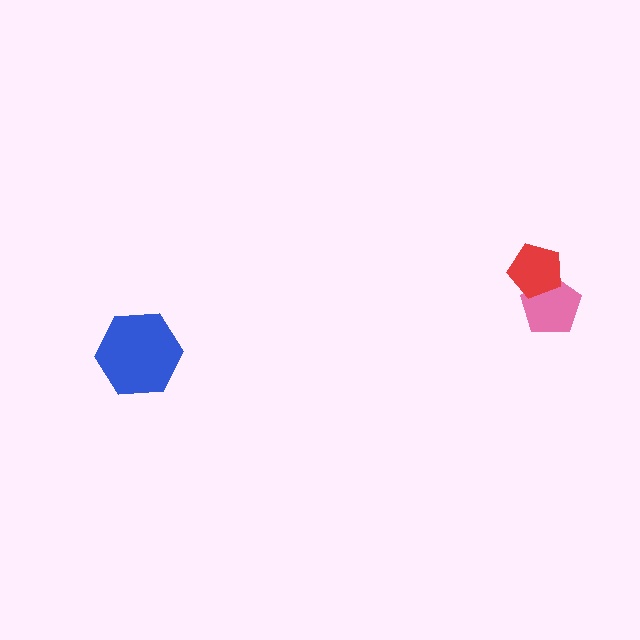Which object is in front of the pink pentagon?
The red pentagon is in front of the pink pentagon.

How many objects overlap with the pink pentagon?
1 object overlaps with the pink pentagon.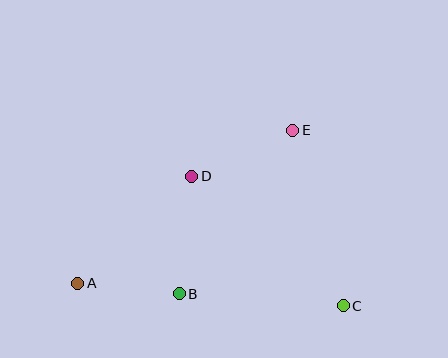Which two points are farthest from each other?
Points A and C are farthest from each other.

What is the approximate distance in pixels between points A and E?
The distance between A and E is approximately 264 pixels.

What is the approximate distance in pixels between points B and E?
The distance between B and E is approximately 199 pixels.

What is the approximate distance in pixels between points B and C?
The distance between B and C is approximately 164 pixels.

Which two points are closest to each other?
Points A and B are closest to each other.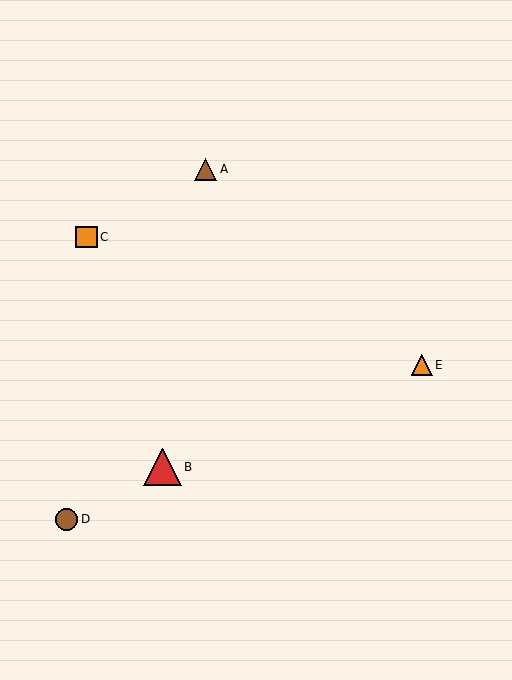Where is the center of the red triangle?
The center of the red triangle is at (162, 467).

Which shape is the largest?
The red triangle (labeled B) is the largest.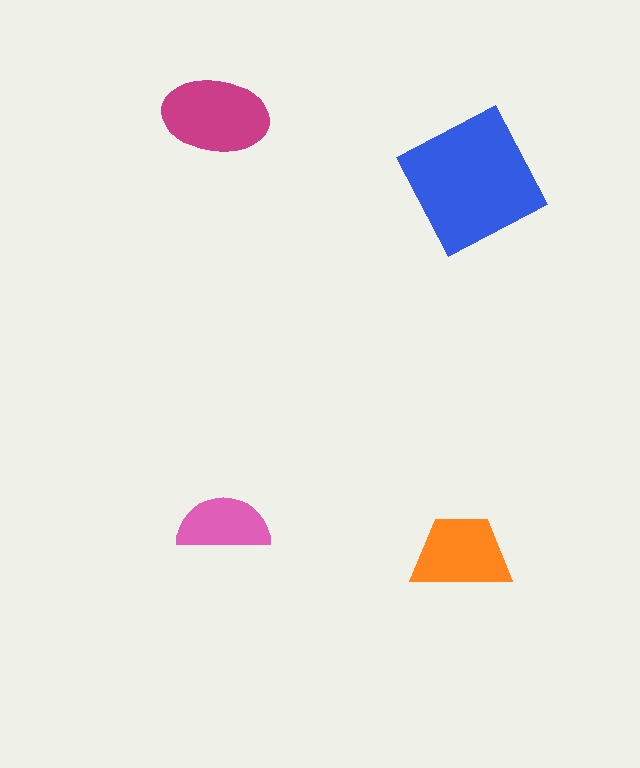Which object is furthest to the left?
The magenta ellipse is leftmost.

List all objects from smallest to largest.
The pink semicircle, the orange trapezoid, the magenta ellipse, the blue square.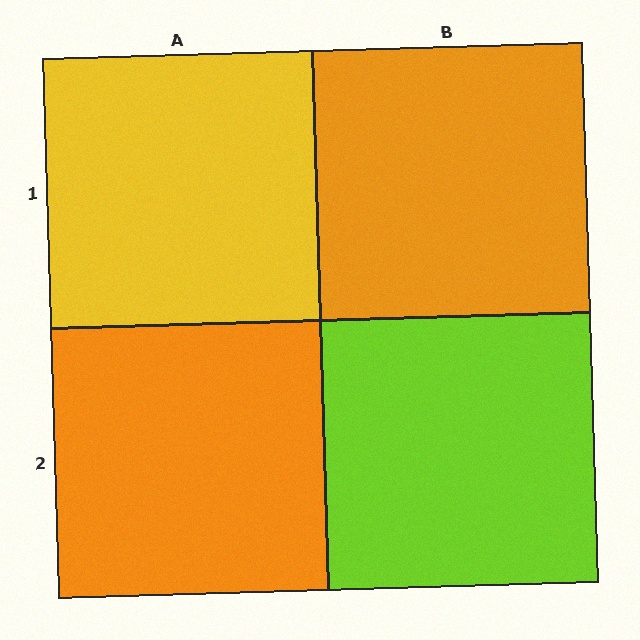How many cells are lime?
1 cell is lime.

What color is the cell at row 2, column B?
Lime.